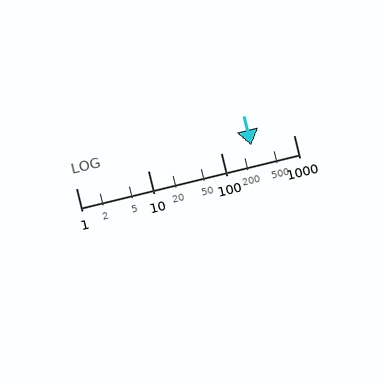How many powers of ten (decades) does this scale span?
The scale spans 3 decades, from 1 to 1000.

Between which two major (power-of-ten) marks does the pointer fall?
The pointer is between 100 and 1000.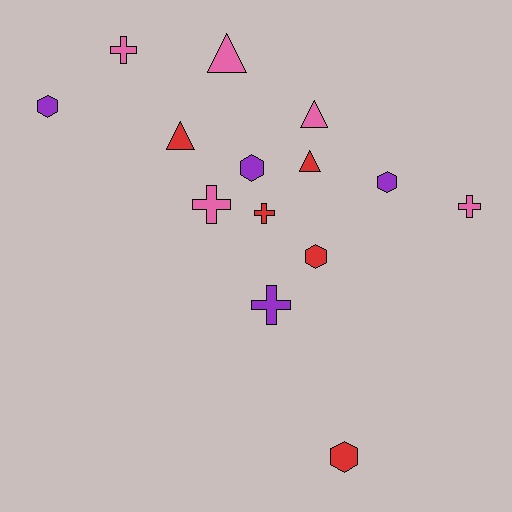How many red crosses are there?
There is 1 red cross.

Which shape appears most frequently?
Cross, with 5 objects.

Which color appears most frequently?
Pink, with 5 objects.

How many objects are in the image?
There are 14 objects.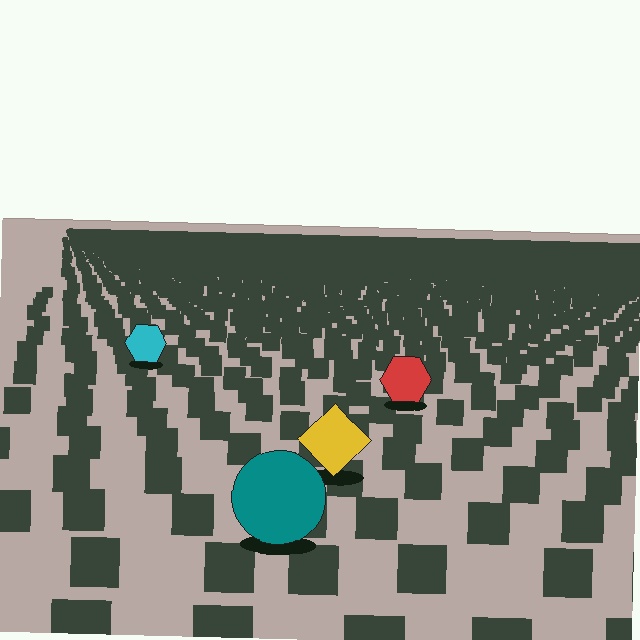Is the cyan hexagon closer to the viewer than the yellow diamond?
No. The yellow diamond is closer — you can tell from the texture gradient: the ground texture is coarser near it.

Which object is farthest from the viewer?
The cyan hexagon is farthest from the viewer. It appears smaller and the ground texture around it is denser.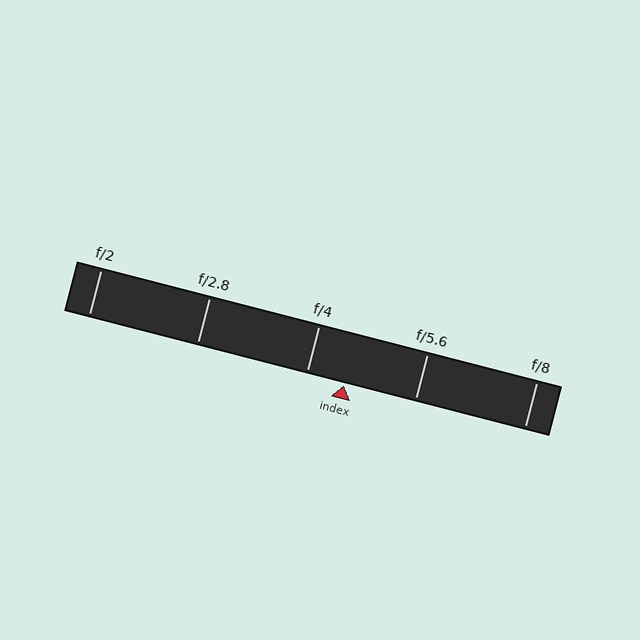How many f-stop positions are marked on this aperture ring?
There are 5 f-stop positions marked.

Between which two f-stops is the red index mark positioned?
The index mark is between f/4 and f/5.6.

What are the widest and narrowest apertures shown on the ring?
The widest aperture shown is f/2 and the narrowest is f/8.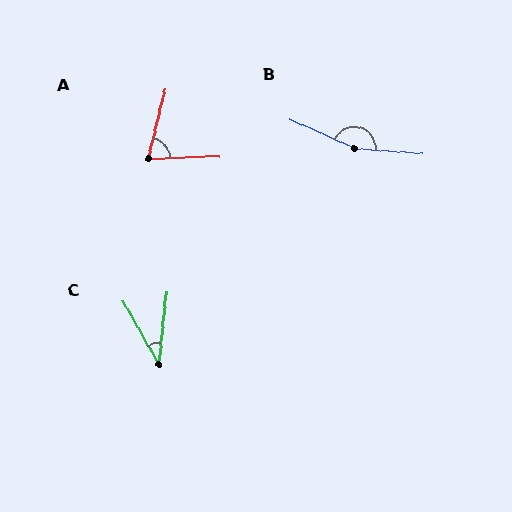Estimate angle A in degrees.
Approximately 74 degrees.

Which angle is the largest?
B, at approximately 160 degrees.